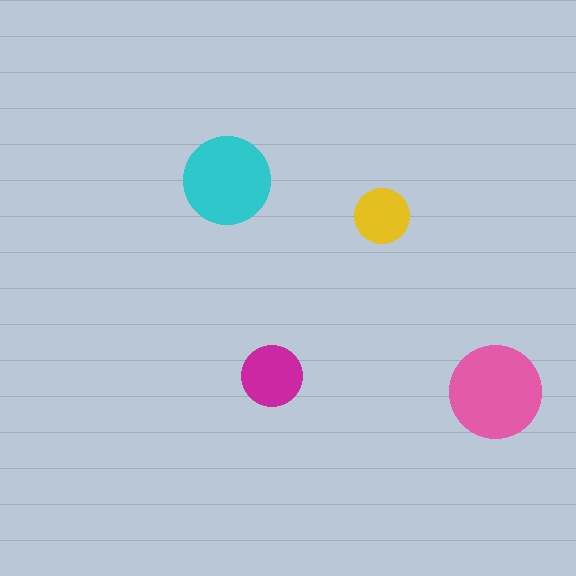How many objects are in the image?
There are 4 objects in the image.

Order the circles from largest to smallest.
the pink one, the cyan one, the magenta one, the yellow one.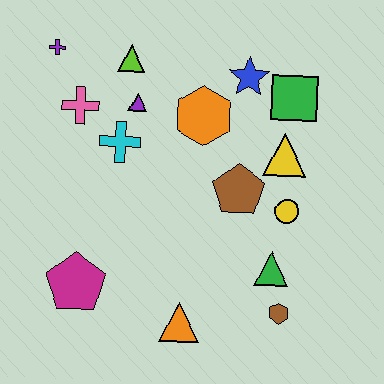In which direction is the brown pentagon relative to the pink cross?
The brown pentagon is to the right of the pink cross.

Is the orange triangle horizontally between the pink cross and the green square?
Yes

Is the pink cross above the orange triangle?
Yes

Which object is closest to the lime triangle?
The purple triangle is closest to the lime triangle.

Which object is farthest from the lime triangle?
The brown hexagon is farthest from the lime triangle.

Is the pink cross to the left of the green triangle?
Yes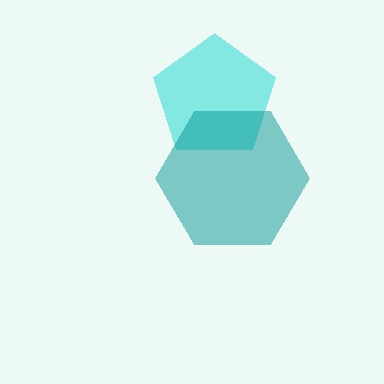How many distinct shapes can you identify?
There are 2 distinct shapes: a cyan pentagon, a teal hexagon.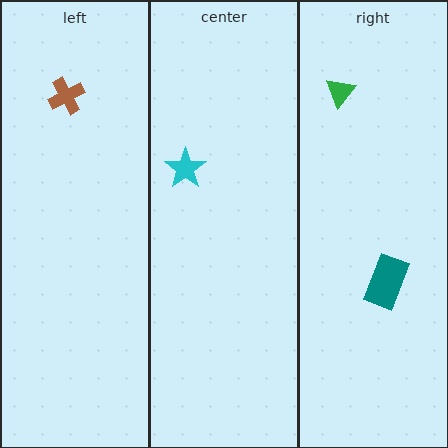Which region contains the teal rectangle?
The right region.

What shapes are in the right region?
The green triangle, the teal rectangle.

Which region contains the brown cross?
The left region.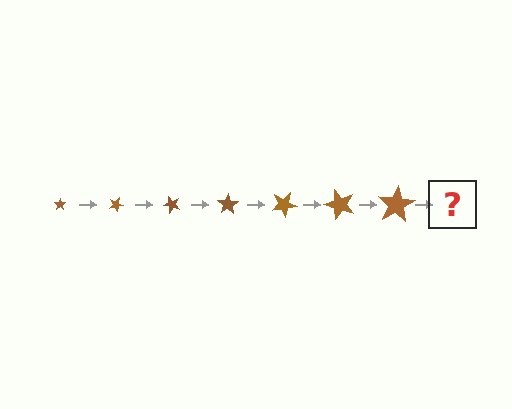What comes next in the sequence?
The next element should be a star, larger than the previous one and rotated 175 degrees from the start.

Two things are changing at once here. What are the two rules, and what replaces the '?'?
The two rules are that the star grows larger each step and it rotates 25 degrees each step. The '?' should be a star, larger than the previous one and rotated 175 degrees from the start.